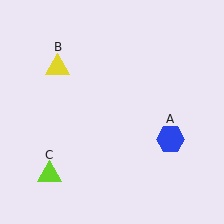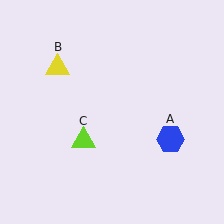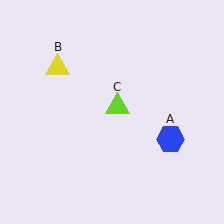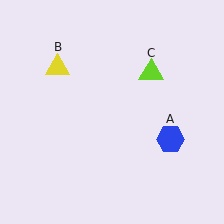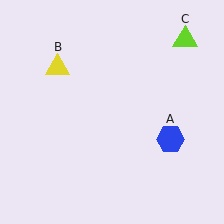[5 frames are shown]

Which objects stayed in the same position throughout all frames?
Blue hexagon (object A) and yellow triangle (object B) remained stationary.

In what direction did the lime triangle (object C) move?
The lime triangle (object C) moved up and to the right.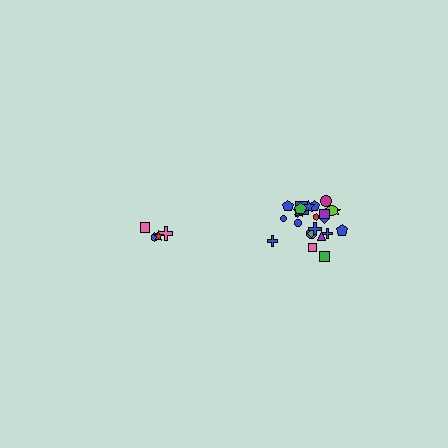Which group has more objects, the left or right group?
The right group.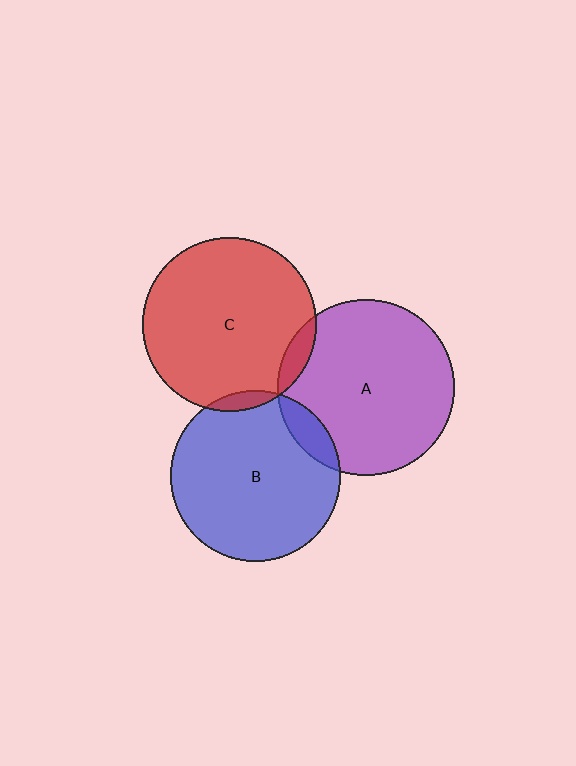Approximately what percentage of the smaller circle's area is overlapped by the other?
Approximately 5%.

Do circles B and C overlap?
Yes.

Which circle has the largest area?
Circle A (purple).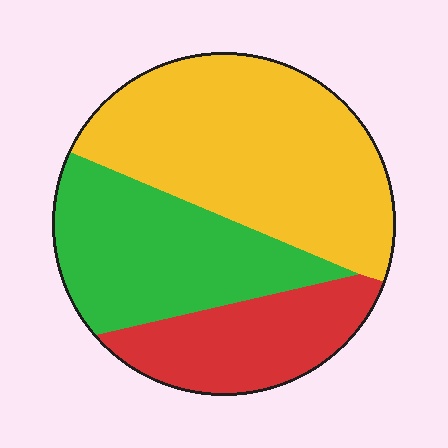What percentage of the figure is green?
Green takes up about one third (1/3) of the figure.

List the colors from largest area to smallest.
From largest to smallest: yellow, green, red.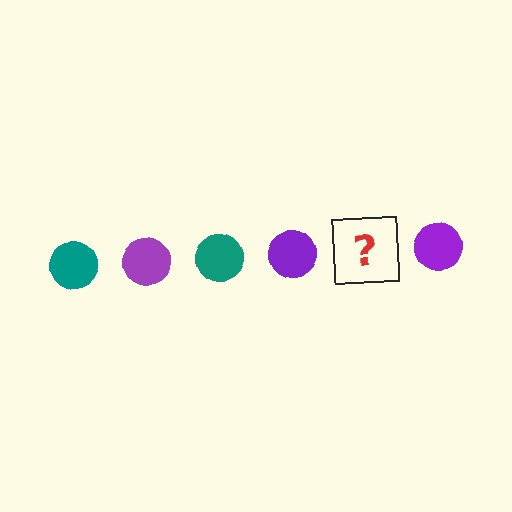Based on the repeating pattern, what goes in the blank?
The blank should be a teal circle.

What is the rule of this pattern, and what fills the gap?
The rule is that the pattern cycles through teal, purple circles. The gap should be filled with a teal circle.